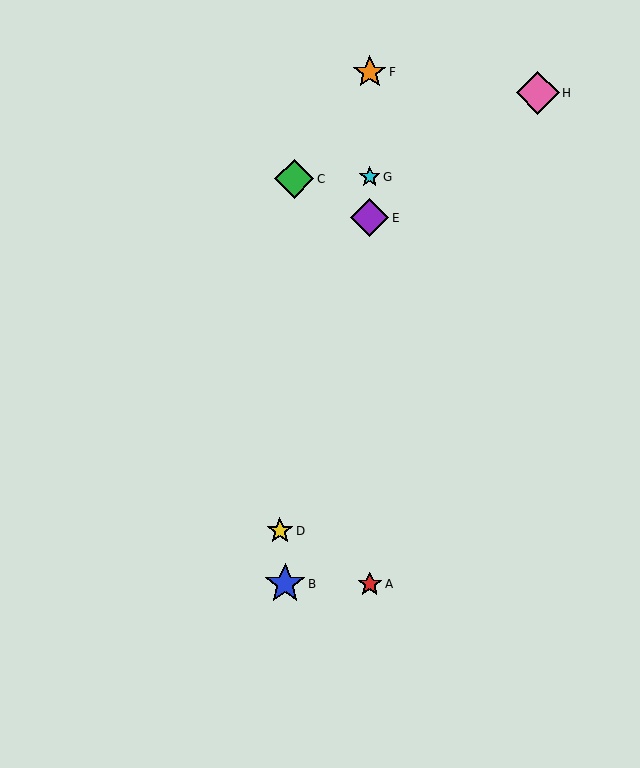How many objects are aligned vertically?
4 objects (A, E, F, G) are aligned vertically.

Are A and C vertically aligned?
No, A is at x≈370 and C is at x≈294.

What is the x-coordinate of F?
Object F is at x≈370.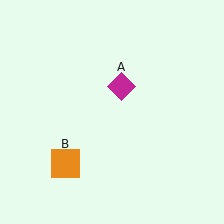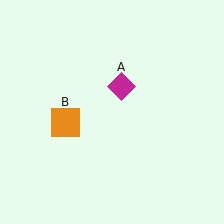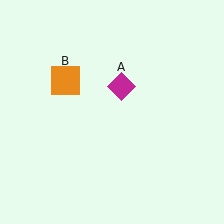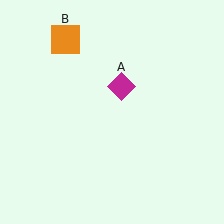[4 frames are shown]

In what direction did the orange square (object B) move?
The orange square (object B) moved up.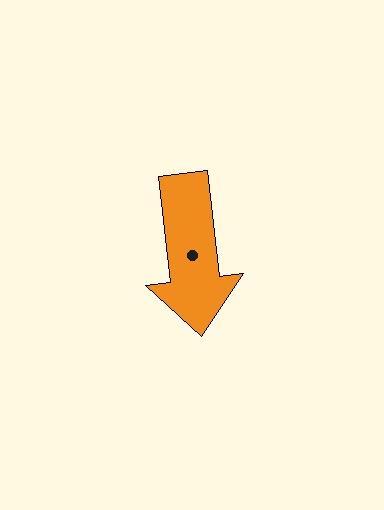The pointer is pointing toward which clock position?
Roughly 6 o'clock.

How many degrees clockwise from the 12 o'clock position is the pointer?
Approximately 174 degrees.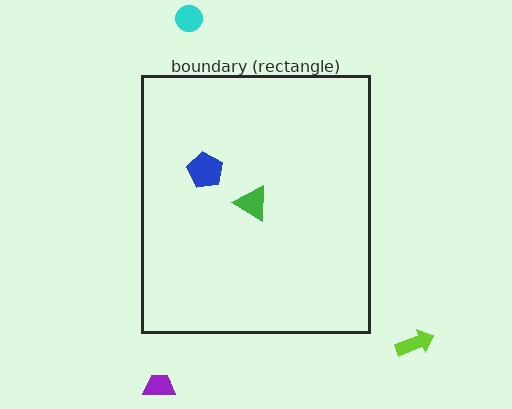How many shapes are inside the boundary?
2 inside, 3 outside.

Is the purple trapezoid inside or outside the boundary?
Outside.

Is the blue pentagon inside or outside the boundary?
Inside.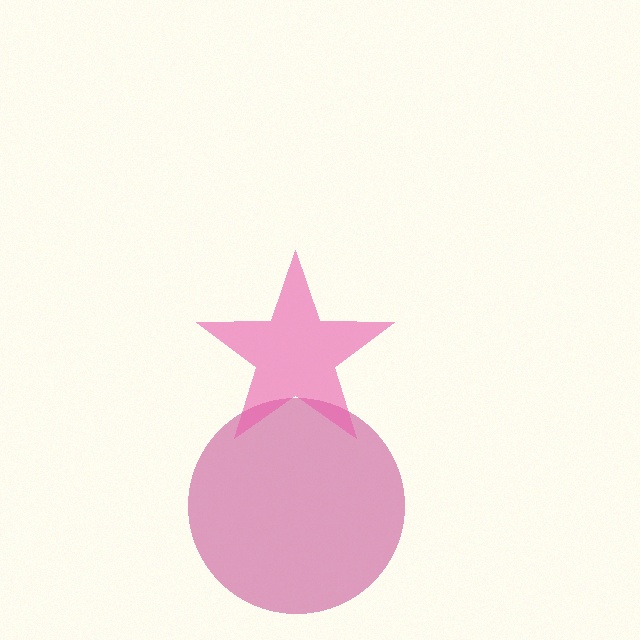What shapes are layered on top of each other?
The layered shapes are: a magenta circle, a pink star.